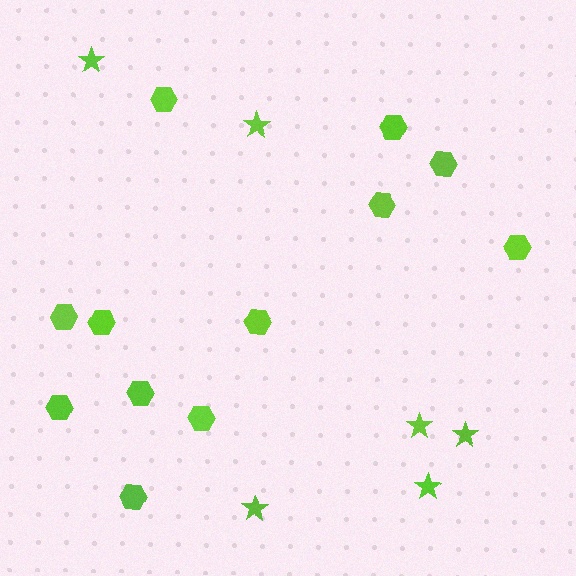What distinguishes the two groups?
There are 2 groups: one group of hexagons (12) and one group of stars (6).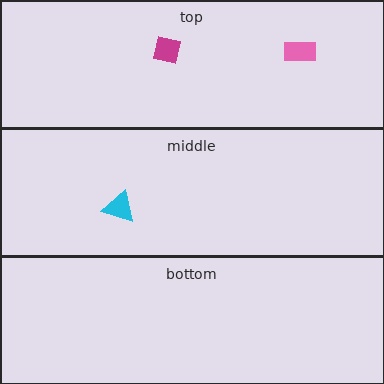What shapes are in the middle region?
The cyan triangle.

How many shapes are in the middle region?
1.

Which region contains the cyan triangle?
The middle region.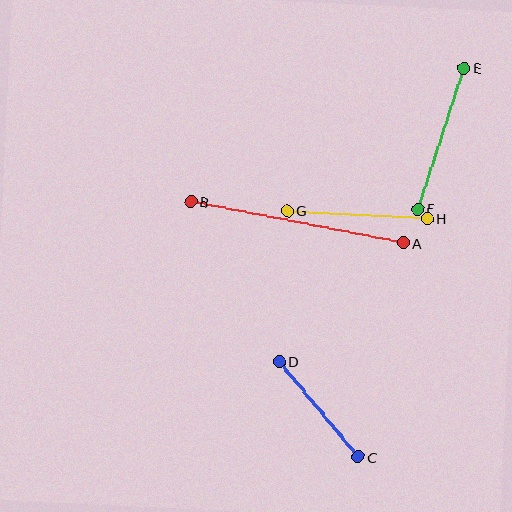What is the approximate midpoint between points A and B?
The midpoint is at approximately (297, 222) pixels.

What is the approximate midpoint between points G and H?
The midpoint is at approximately (357, 215) pixels.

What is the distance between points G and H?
The distance is approximately 140 pixels.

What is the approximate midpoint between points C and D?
The midpoint is at approximately (319, 409) pixels.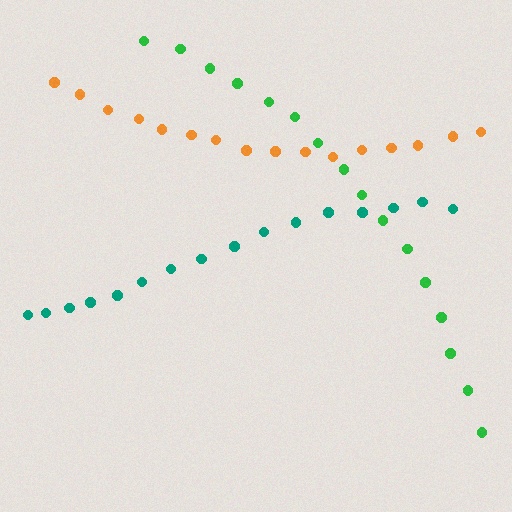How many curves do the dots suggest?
There are 3 distinct paths.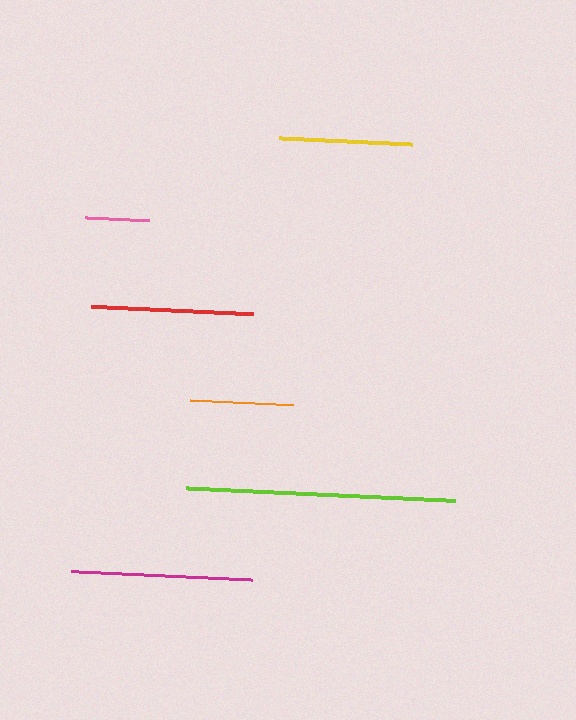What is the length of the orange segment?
The orange segment is approximately 103 pixels long.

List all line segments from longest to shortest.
From longest to shortest: lime, magenta, red, yellow, orange, pink.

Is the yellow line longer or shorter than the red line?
The red line is longer than the yellow line.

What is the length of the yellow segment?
The yellow segment is approximately 134 pixels long.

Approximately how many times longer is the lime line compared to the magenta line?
The lime line is approximately 1.5 times the length of the magenta line.